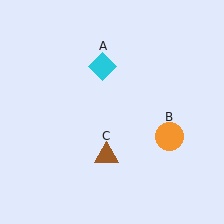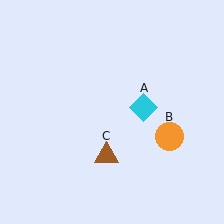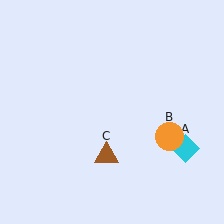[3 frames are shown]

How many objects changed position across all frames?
1 object changed position: cyan diamond (object A).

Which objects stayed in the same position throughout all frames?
Orange circle (object B) and brown triangle (object C) remained stationary.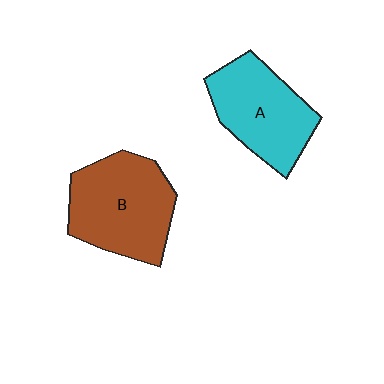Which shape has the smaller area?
Shape A (cyan).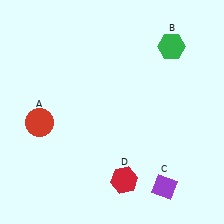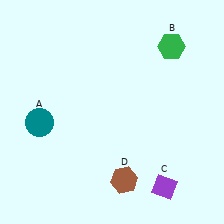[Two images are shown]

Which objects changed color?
A changed from red to teal. D changed from red to brown.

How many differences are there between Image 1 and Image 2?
There are 2 differences between the two images.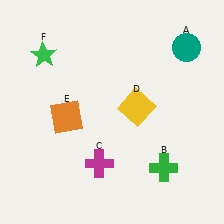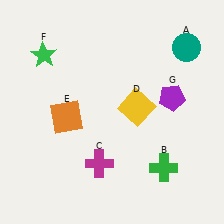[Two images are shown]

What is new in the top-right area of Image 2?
A purple pentagon (G) was added in the top-right area of Image 2.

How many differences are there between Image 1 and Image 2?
There is 1 difference between the two images.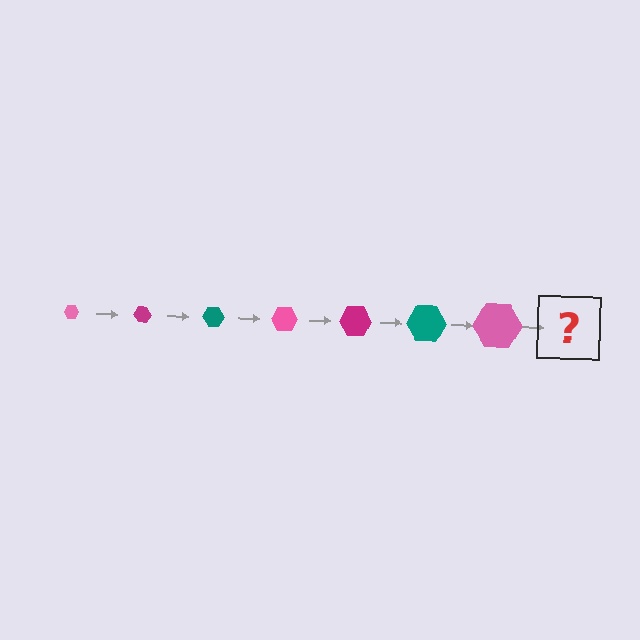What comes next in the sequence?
The next element should be a magenta hexagon, larger than the previous one.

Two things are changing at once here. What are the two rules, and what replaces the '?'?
The two rules are that the hexagon grows larger each step and the color cycles through pink, magenta, and teal. The '?' should be a magenta hexagon, larger than the previous one.